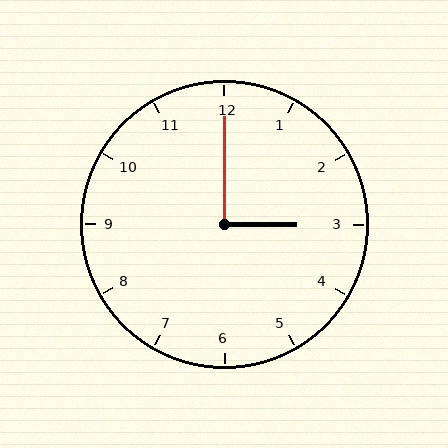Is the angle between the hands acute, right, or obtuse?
It is right.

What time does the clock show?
3:00.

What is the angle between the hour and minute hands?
Approximately 90 degrees.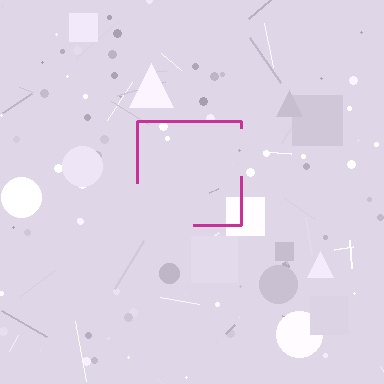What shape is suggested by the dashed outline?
The dashed outline suggests a square.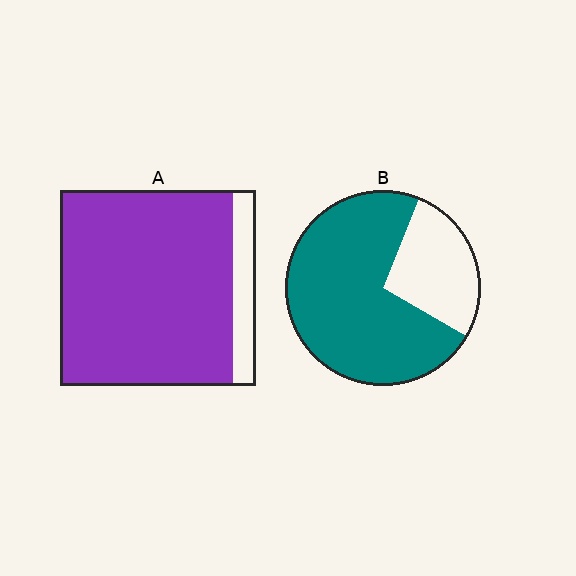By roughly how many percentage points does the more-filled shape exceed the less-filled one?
By roughly 15 percentage points (A over B).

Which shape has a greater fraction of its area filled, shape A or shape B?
Shape A.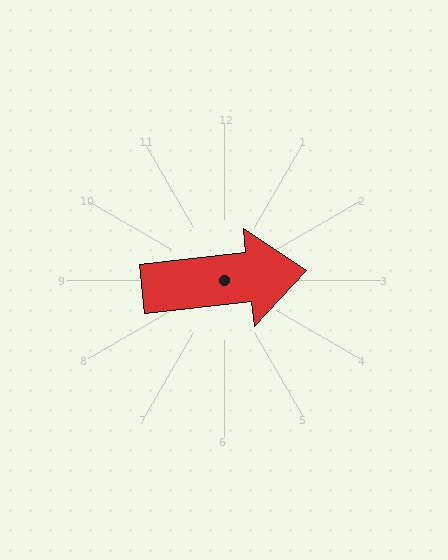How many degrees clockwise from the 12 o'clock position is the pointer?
Approximately 84 degrees.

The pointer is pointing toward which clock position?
Roughly 3 o'clock.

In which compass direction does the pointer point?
East.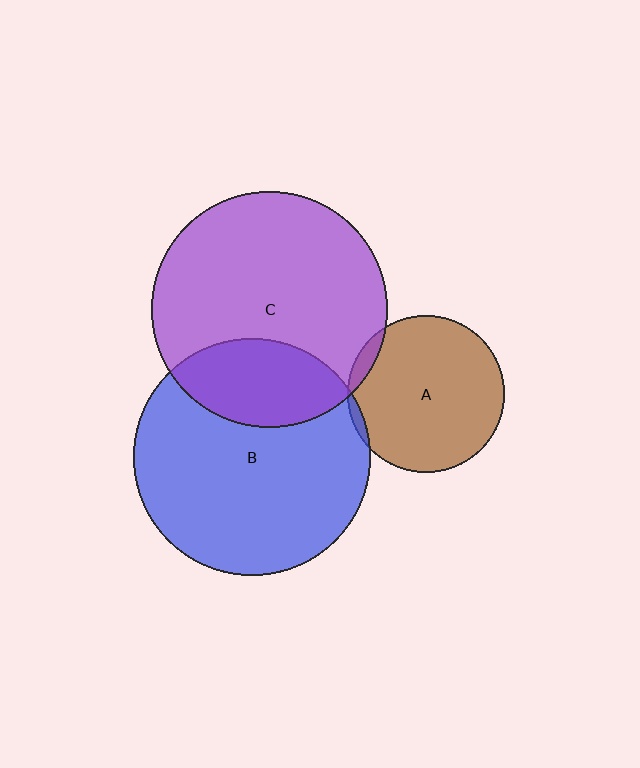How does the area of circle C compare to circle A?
Approximately 2.2 times.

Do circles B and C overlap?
Yes.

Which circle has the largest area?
Circle B (blue).